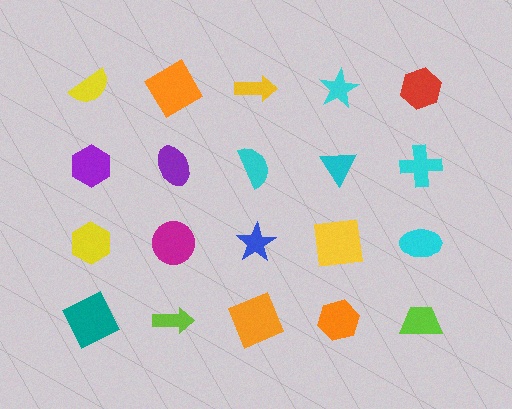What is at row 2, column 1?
A purple hexagon.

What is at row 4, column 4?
An orange hexagon.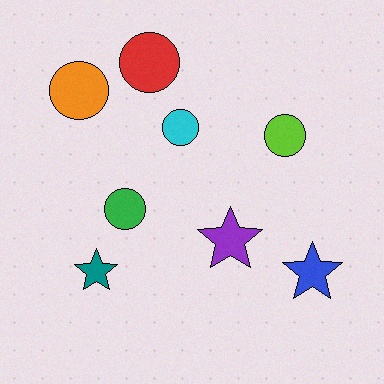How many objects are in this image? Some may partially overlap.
There are 8 objects.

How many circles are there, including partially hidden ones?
There are 5 circles.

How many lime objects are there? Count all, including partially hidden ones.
There is 1 lime object.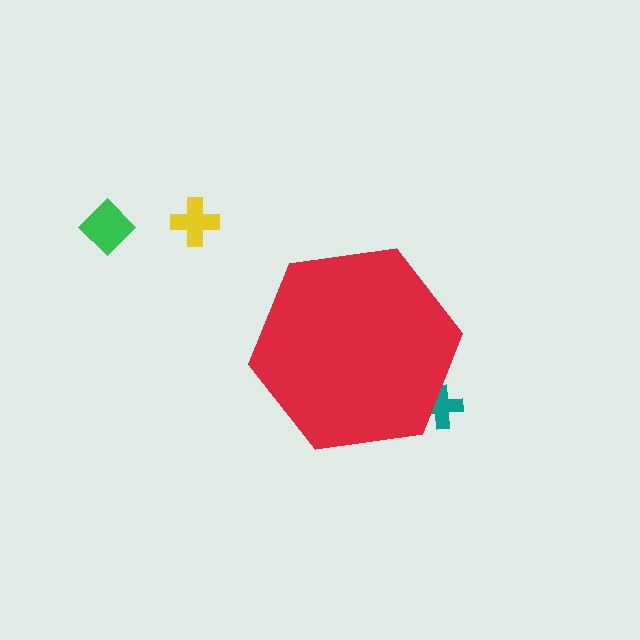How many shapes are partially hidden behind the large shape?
1 shape is partially hidden.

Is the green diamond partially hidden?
No, the green diamond is fully visible.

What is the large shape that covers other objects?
A red hexagon.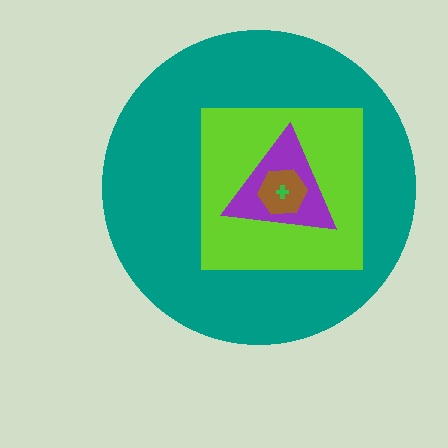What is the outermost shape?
The teal circle.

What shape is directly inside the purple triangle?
The brown hexagon.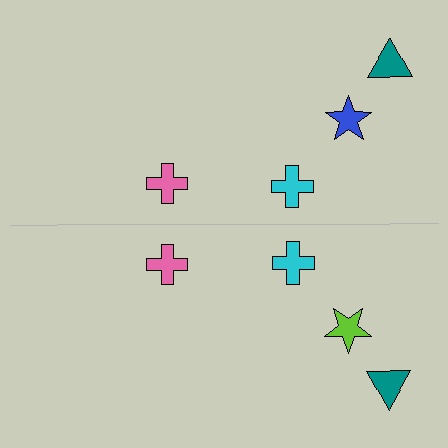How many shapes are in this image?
There are 8 shapes in this image.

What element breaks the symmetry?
The lime star on the bottom side breaks the symmetry — its mirror counterpart is blue.